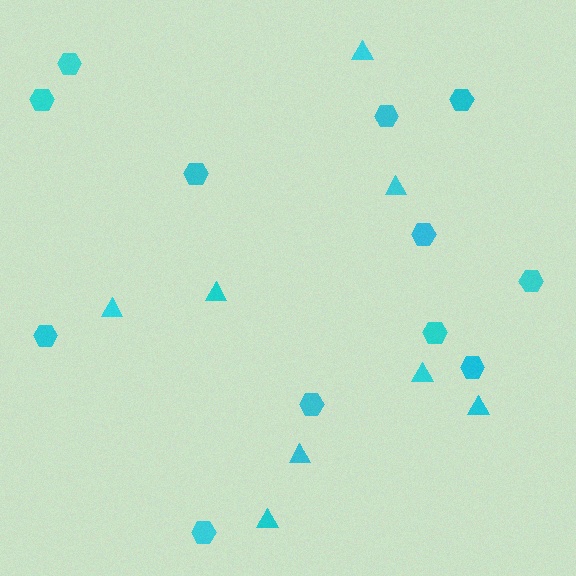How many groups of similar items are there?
There are 2 groups: one group of hexagons (12) and one group of triangles (8).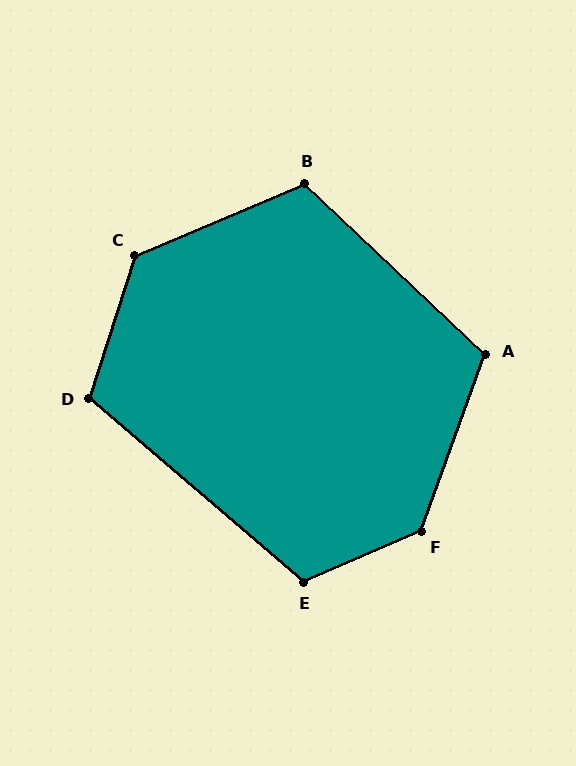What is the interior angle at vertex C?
Approximately 130 degrees (obtuse).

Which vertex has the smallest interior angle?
D, at approximately 113 degrees.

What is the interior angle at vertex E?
Approximately 116 degrees (obtuse).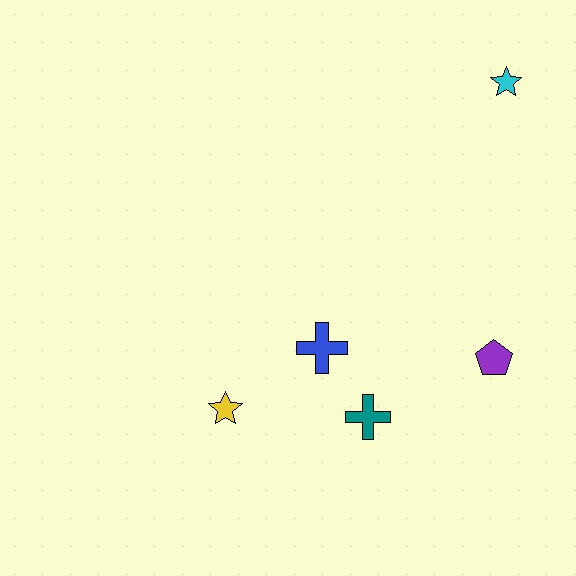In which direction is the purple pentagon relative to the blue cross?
The purple pentagon is to the right of the blue cross.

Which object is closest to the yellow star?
The blue cross is closest to the yellow star.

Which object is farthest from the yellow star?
The cyan star is farthest from the yellow star.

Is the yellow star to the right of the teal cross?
No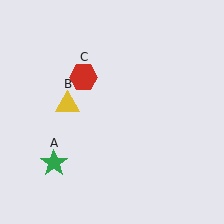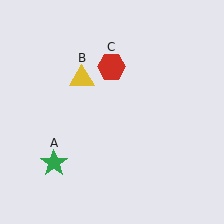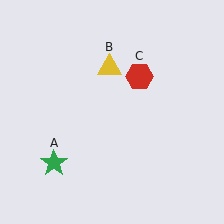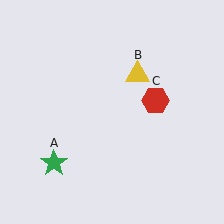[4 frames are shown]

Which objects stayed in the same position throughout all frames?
Green star (object A) remained stationary.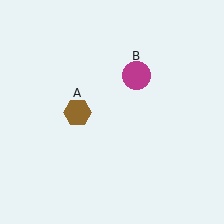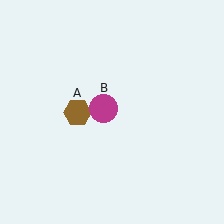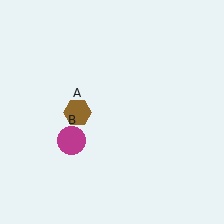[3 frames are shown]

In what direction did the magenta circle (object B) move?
The magenta circle (object B) moved down and to the left.